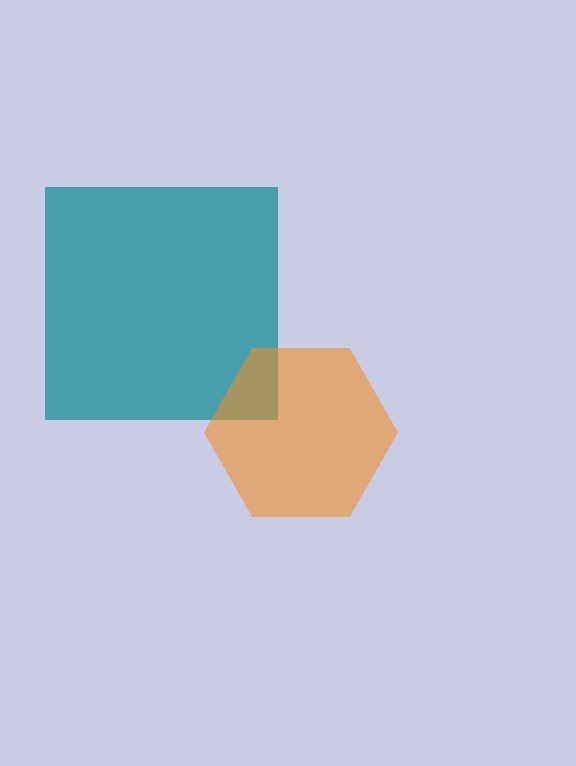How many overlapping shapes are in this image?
There are 2 overlapping shapes in the image.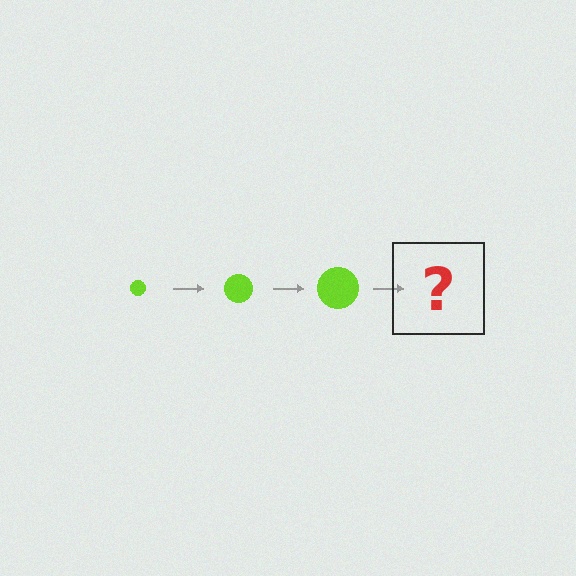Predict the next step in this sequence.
The next step is a lime circle, larger than the previous one.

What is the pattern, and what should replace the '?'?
The pattern is that the circle gets progressively larger each step. The '?' should be a lime circle, larger than the previous one.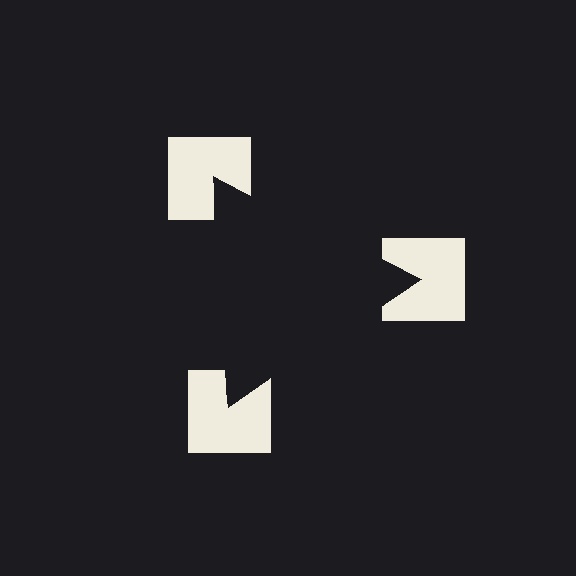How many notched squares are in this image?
There are 3 — one at each vertex of the illusory triangle.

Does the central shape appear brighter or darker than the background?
It typically appears slightly darker than the background, even though no actual brightness change is drawn.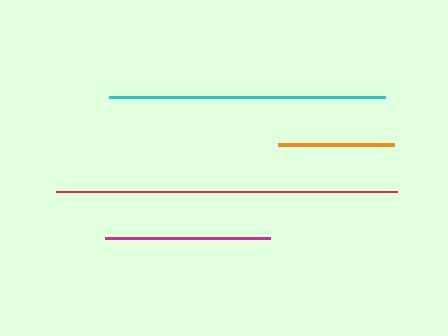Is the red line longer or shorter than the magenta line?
The red line is longer than the magenta line.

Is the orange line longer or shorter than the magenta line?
The magenta line is longer than the orange line.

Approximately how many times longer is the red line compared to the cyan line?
The red line is approximately 1.2 times the length of the cyan line.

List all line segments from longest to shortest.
From longest to shortest: red, cyan, magenta, orange.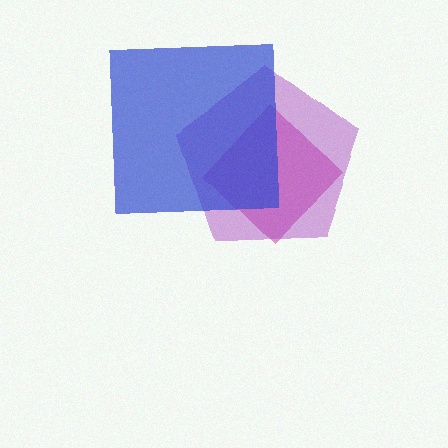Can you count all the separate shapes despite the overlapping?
Yes, there are 3 separate shapes.